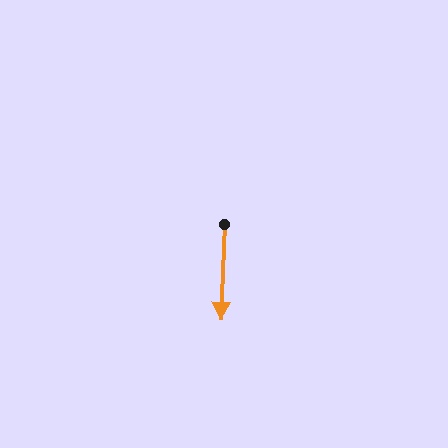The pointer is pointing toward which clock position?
Roughly 6 o'clock.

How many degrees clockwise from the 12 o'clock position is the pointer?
Approximately 182 degrees.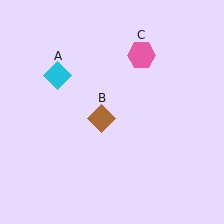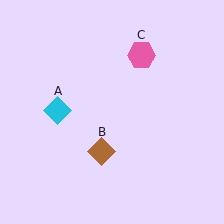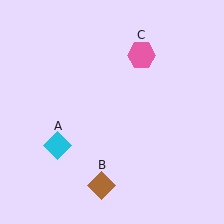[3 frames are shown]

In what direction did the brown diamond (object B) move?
The brown diamond (object B) moved down.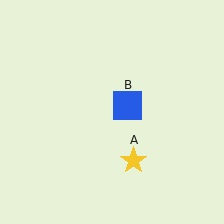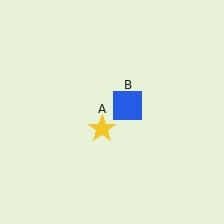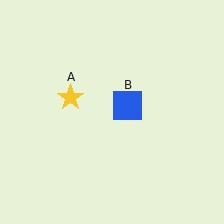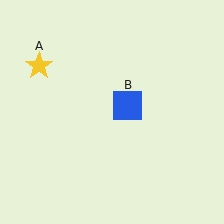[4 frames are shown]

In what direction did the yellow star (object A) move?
The yellow star (object A) moved up and to the left.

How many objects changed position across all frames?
1 object changed position: yellow star (object A).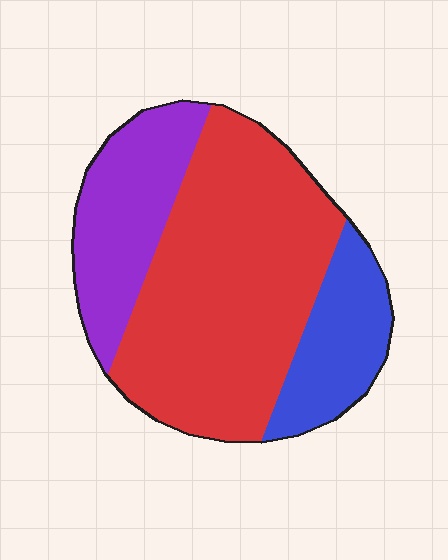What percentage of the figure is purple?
Purple covers about 25% of the figure.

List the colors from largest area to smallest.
From largest to smallest: red, purple, blue.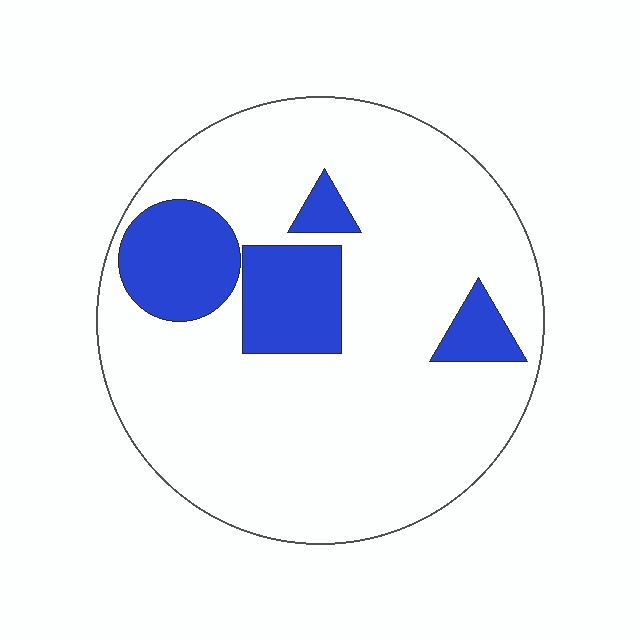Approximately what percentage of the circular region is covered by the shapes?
Approximately 20%.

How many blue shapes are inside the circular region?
4.